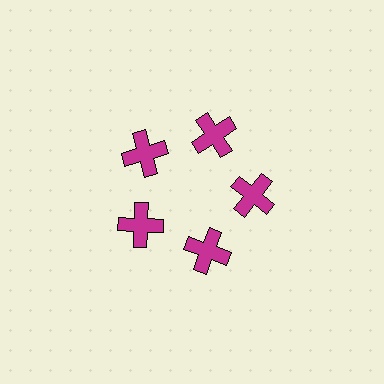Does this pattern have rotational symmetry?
Yes, this pattern has 5-fold rotational symmetry. It looks the same after rotating 72 degrees around the center.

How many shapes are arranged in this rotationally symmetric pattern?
There are 5 shapes, arranged in 5 groups of 1.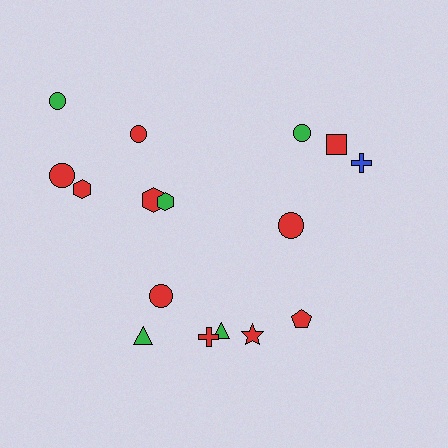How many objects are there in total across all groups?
There are 16 objects.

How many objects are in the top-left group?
There are 6 objects.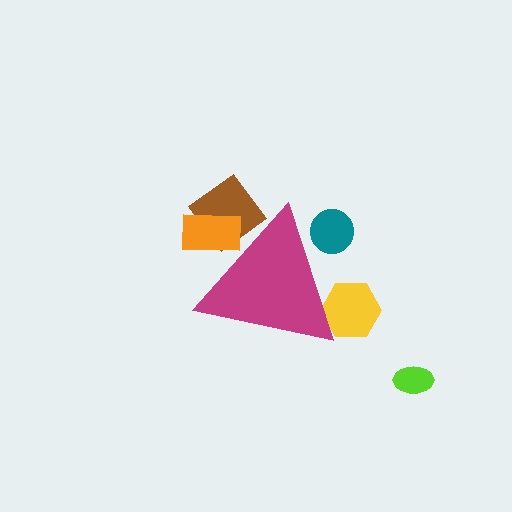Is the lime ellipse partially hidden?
No, the lime ellipse is fully visible.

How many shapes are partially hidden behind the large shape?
4 shapes are partially hidden.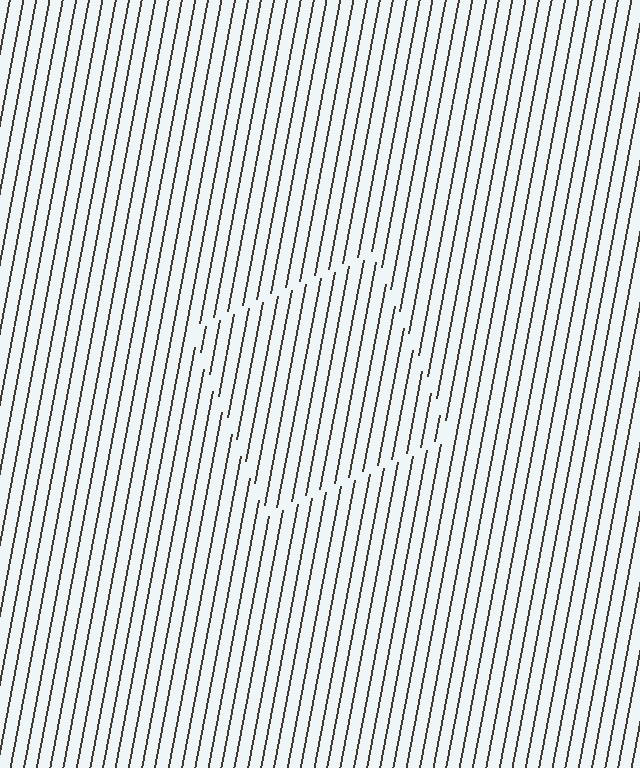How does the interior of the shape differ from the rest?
The interior of the shape contains the same grating, shifted by half a period — the contour is defined by the phase discontinuity where line-ends from the inner and outer gratings abut.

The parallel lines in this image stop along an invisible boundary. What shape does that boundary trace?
An illusory square. The interior of the shape contains the same grating, shifted by half a period — the contour is defined by the phase discontinuity where line-ends from the inner and outer gratings abut.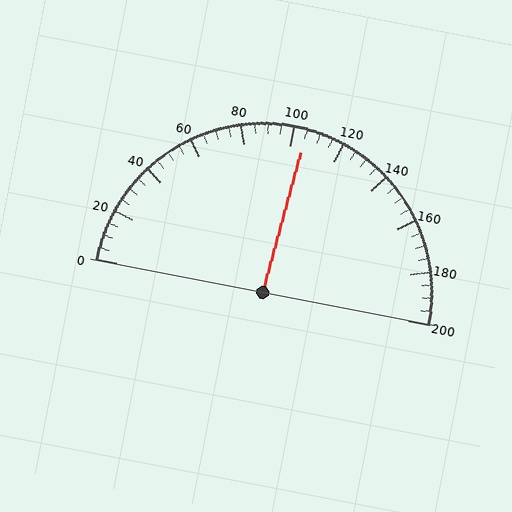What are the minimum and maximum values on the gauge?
The gauge ranges from 0 to 200.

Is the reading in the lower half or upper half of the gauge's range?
The reading is in the upper half of the range (0 to 200).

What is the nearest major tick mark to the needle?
The nearest major tick mark is 100.